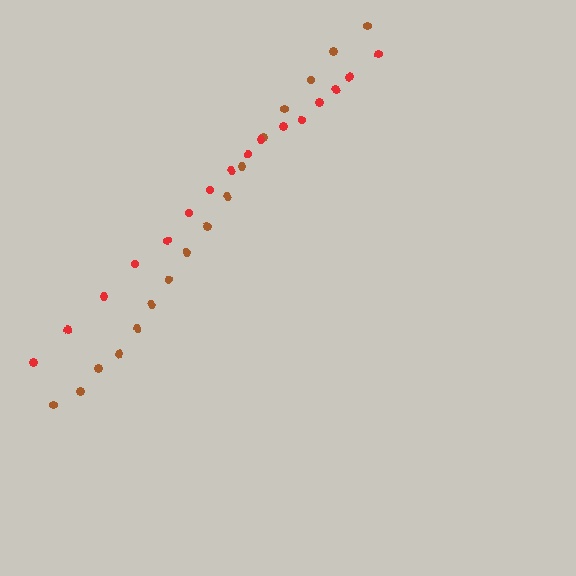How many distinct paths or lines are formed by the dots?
There are 2 distinct paths.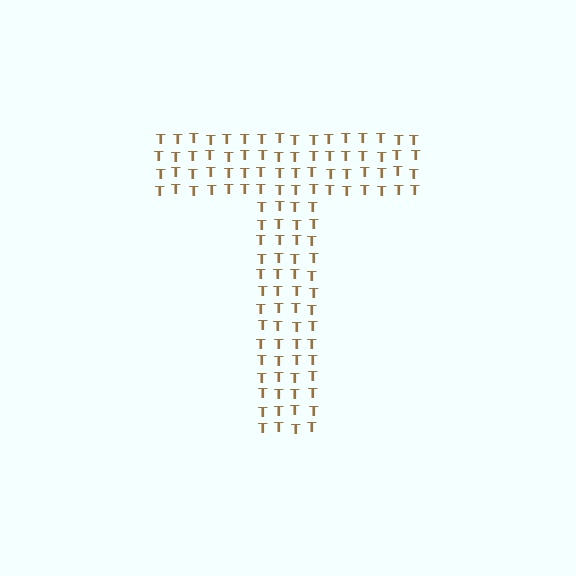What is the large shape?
The large shape is the letter T.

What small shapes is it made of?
It is made of small letter T's.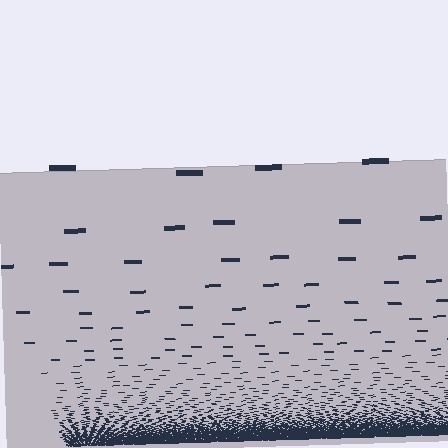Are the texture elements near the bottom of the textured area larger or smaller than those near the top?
Smaller. The gradient is inverted — elements near the bottom are smaller and denser.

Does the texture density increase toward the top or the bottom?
Density increases toward the bottom.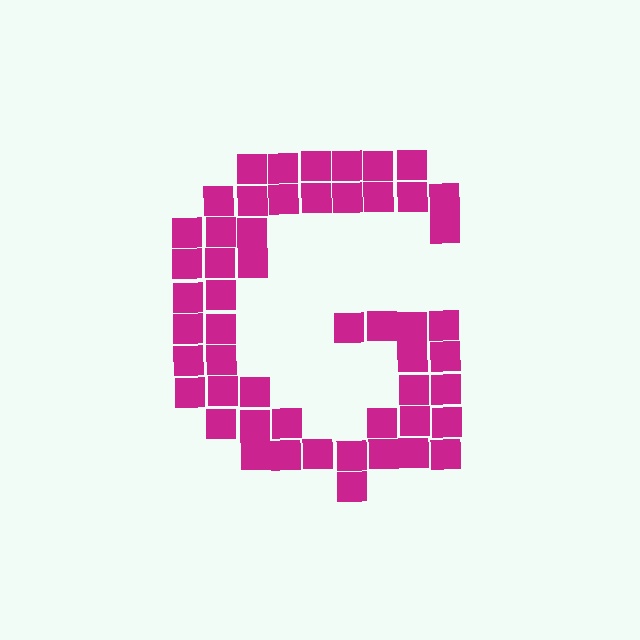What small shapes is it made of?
It is made of small squares.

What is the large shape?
The large shape is the letter G.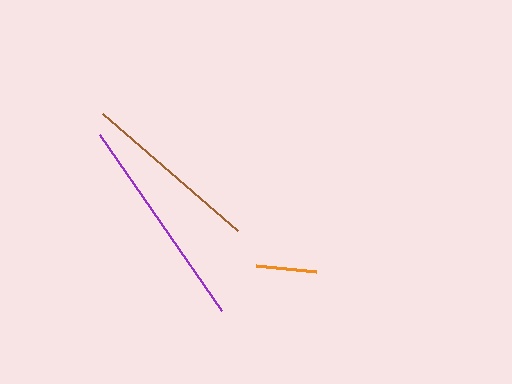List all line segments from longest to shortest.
From longest to shortest: purple, brown, orange.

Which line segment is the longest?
The purple line is the longest at approximately 214 pixels.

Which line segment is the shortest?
The orange line is the shortest at approximately 61 pixels.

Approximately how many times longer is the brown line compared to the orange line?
The brown line is approximately 2.9 times the length of the orange line.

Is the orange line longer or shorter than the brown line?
The brown line is longer than the orange line.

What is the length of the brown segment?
The brown segment is approximately 178 pixels long.